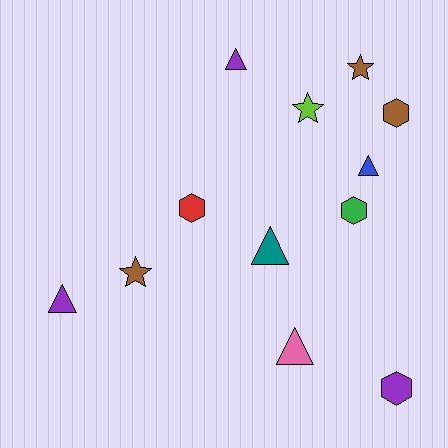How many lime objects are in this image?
There is 1 lime object.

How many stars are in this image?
There are 3 stars.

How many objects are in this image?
There are 12 objects.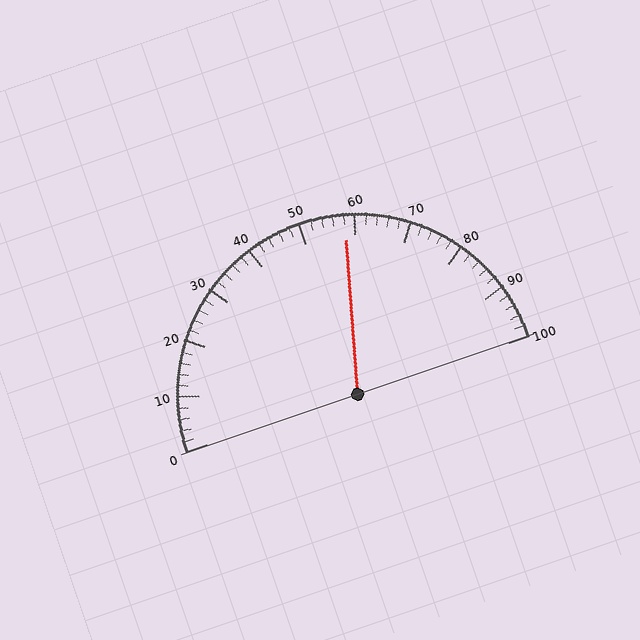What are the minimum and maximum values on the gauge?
The gauge ranges from 0 to 100.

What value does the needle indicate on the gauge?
The needle indicates approximately 58.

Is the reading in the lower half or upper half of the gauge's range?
The reading is in the upper half of the range (0 to 100).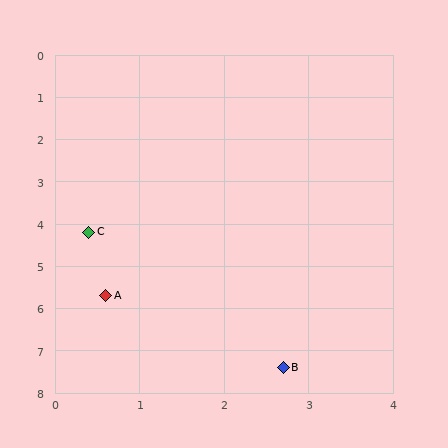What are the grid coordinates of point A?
Point A is at approximately (0.6, 5.7).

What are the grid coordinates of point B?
Point B is at approximately (2.7, 7.4).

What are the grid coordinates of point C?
Point C is at approximately (0.4, 4.2).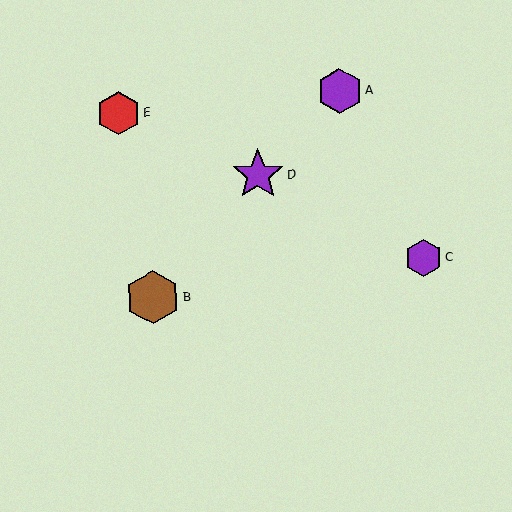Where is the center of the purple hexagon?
The center of the purple hexagon is at (424, 258).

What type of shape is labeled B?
Shape B is a brown hexagon.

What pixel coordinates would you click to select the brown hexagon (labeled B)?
Click at (153, 297) to select the brown hexagon B.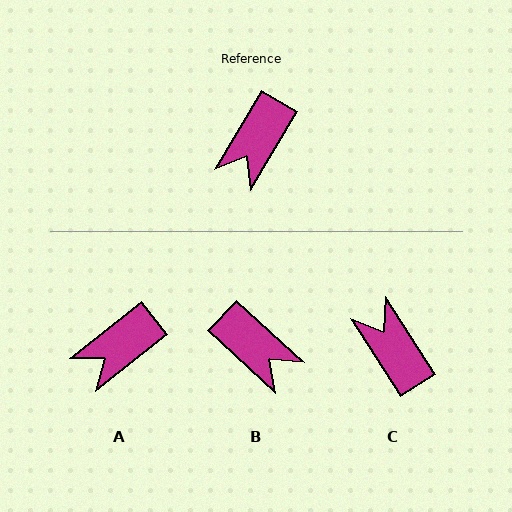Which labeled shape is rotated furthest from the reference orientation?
C, about 117 degrees away.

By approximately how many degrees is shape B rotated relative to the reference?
Approximately 78 degrees counter-clockwise.